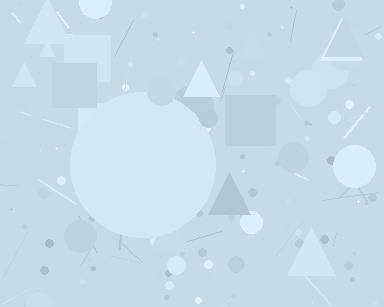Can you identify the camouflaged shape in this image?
The camouflaged shape is a circle.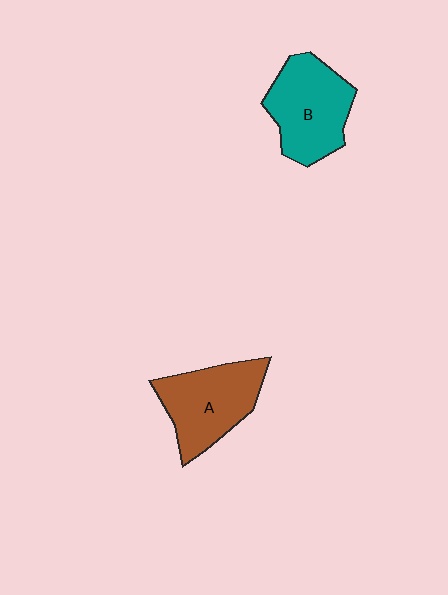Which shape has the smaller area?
Shape A (brown).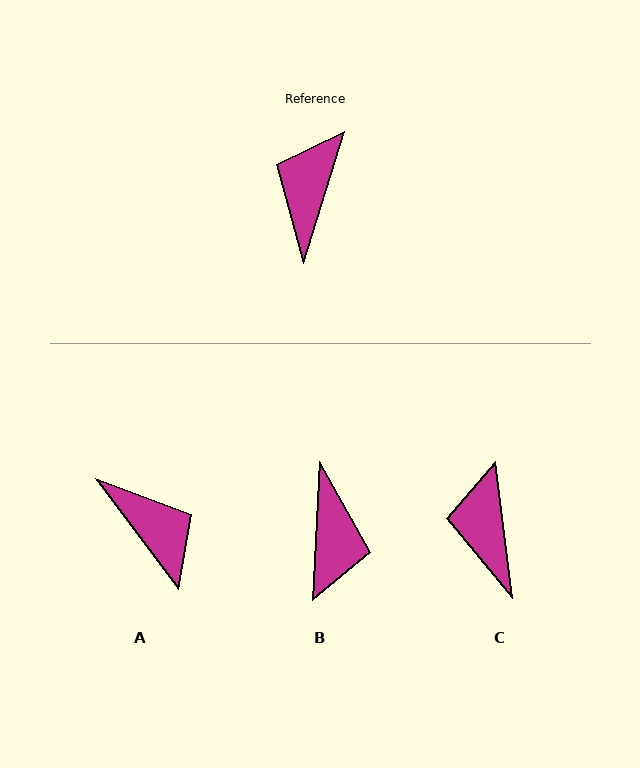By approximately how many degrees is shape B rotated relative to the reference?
Approximately 166 degrees clockwise.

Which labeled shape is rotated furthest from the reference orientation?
B, about 166 degrees away.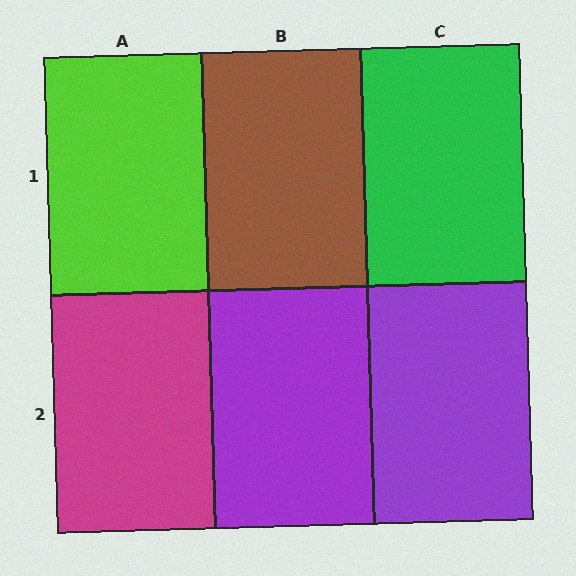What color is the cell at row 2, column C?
Purple.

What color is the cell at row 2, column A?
Magenta.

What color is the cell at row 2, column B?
Purple.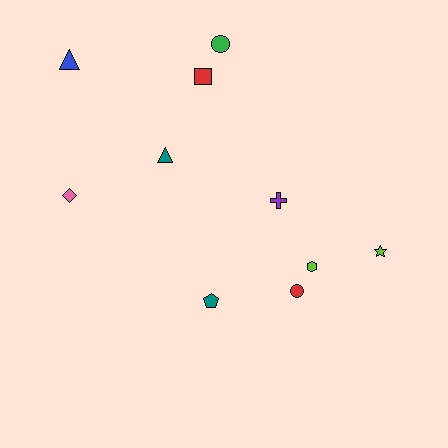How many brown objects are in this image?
There are no brown objects.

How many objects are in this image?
There are 10 objects.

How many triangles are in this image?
There are 2 triangles.